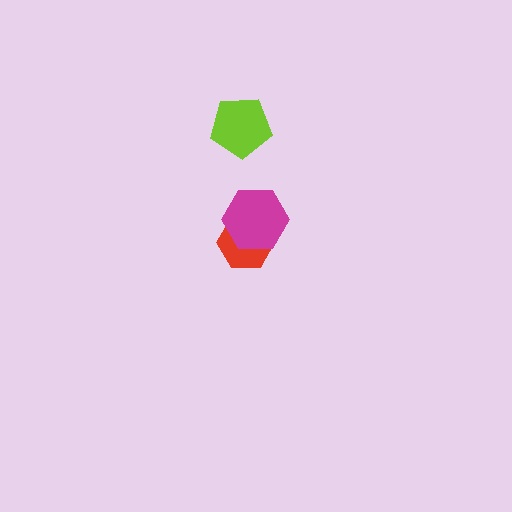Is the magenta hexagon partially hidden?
No, no other shape covers it.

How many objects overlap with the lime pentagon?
0 objects overlap with the lime pentagon.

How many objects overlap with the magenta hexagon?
1 object overlaps with the magenta hexagon.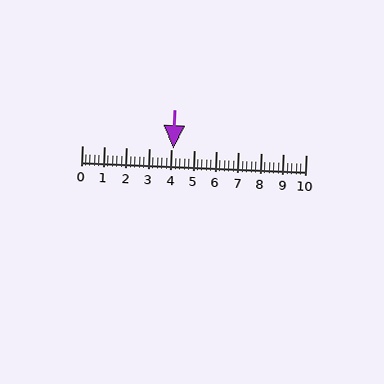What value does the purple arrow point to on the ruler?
The purple arrow points to approximately 4.1.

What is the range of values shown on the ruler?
The ruler shows values from 0 to 10.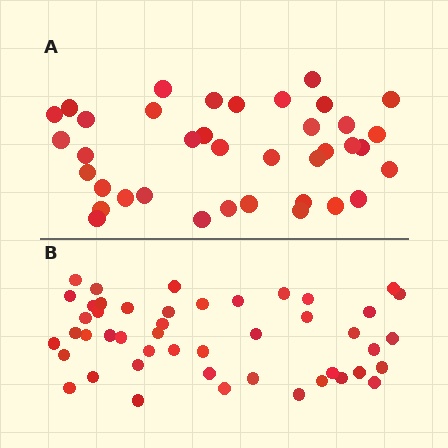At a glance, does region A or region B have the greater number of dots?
Region B (the bottom region) has more dots.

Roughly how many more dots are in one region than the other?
Region B has roughly 8 or so more dots than region A.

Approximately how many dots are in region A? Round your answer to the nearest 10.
About 40 dots. (The exact count is 38, which rounds to 40.)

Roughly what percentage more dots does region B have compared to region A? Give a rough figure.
About 25% more.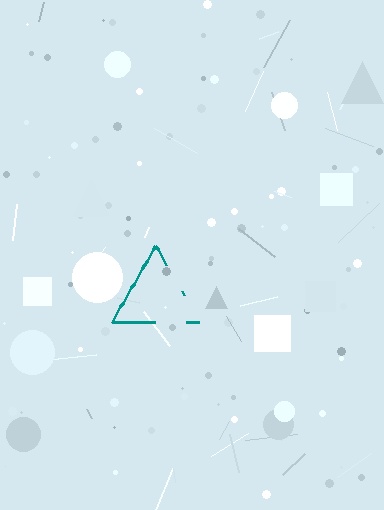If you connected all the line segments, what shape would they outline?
They would outline a triangle.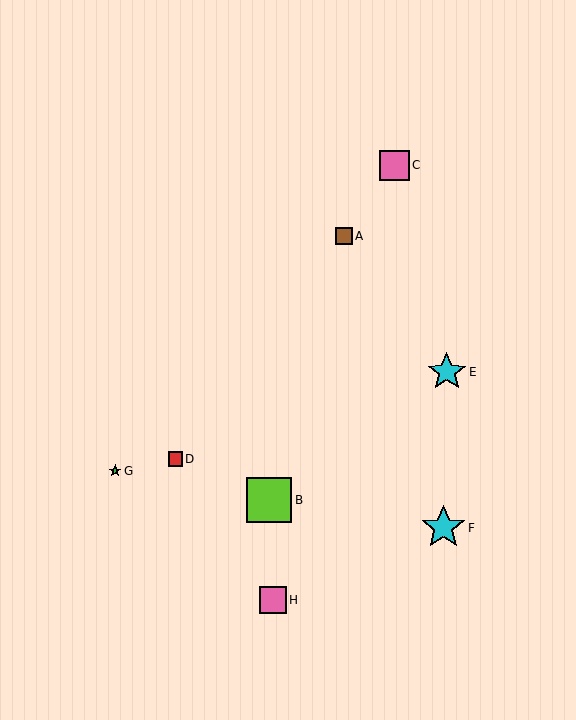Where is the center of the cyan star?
The center of the cyan star is at (447, 372).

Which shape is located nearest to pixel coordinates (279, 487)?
The lime square (labeled B) at (269, 500) is nearest to that location.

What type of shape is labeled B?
Shape B is a lime square.